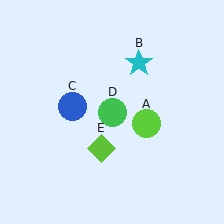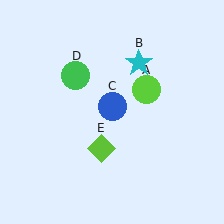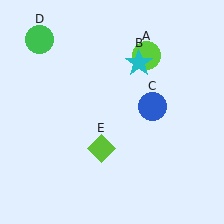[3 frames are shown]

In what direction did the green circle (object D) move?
The green circle (object D) moved up and to the left.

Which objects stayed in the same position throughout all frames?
Cyan star (object B) and lime diamond (object E) remained stationary.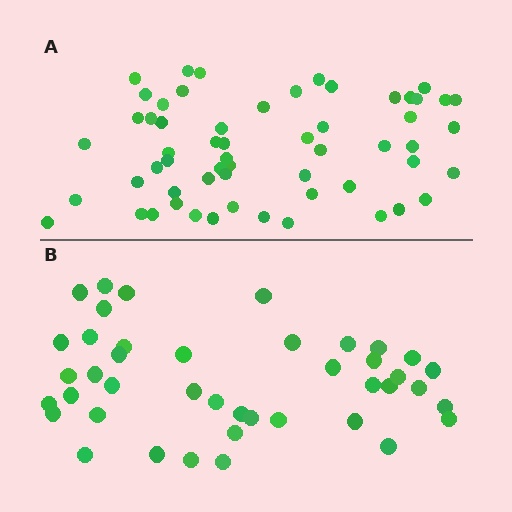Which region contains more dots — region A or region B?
Region A (the top region) has more dots.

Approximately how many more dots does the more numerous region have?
Region A has approximately 15 more dots than region B.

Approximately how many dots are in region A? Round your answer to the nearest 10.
About 60 dots. (The exact count is 58, which rounds to 60.)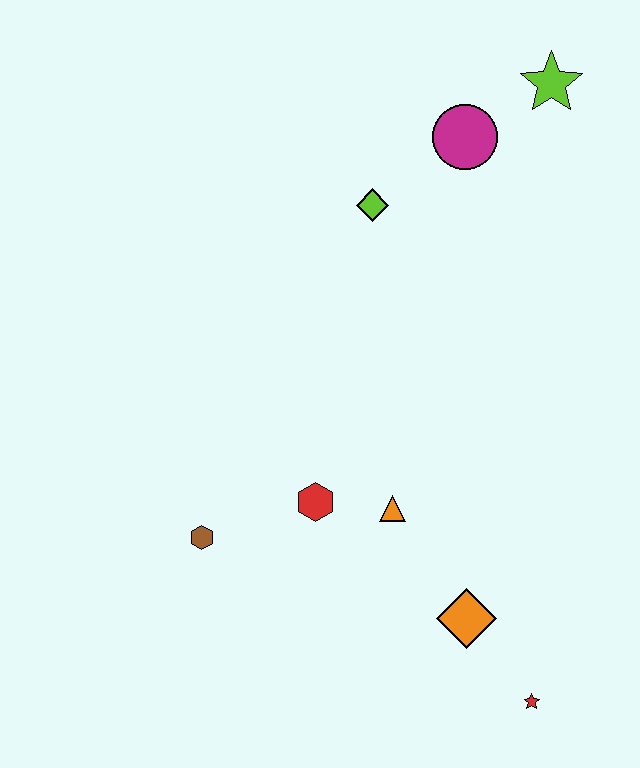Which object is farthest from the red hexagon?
The lime star is farthest from the red hexagon.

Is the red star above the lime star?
No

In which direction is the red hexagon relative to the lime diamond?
The red hexagon is below the lime diamond.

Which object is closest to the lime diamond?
The magenta circle is closest to the lime diamond.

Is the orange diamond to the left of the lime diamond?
No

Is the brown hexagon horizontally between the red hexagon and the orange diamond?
No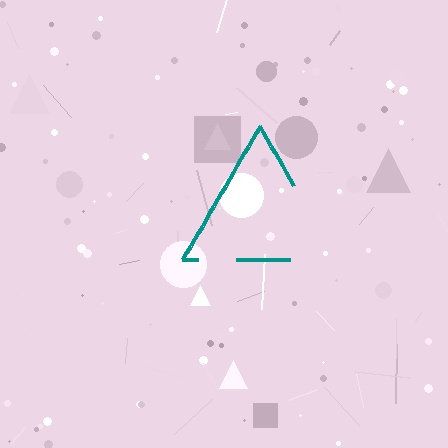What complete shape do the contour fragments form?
The contour fragments form a triangle.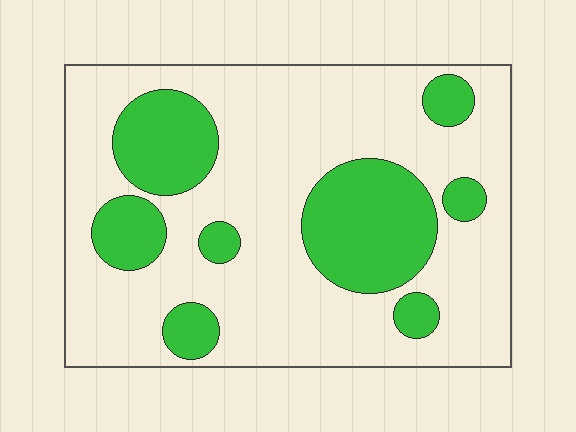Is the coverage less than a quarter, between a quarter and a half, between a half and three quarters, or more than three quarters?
Between a quarter and a half.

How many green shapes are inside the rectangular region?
8.